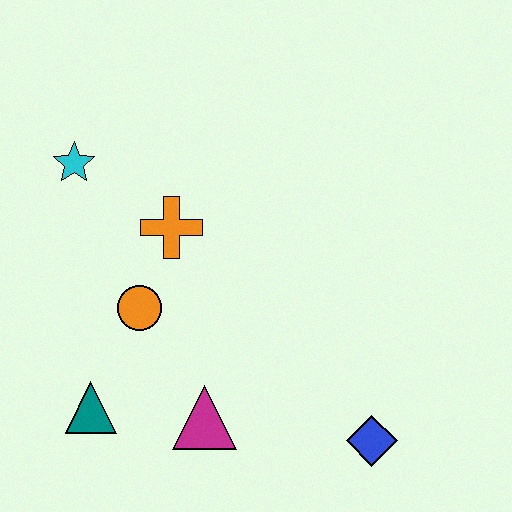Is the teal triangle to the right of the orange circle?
No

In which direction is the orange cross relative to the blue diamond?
The orange cross is above the blue diamond.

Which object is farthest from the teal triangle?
The blue diamond is farthest from the teal triangle.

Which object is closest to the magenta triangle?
The teal triangle is closest to the magenta triangle.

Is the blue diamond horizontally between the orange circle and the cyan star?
No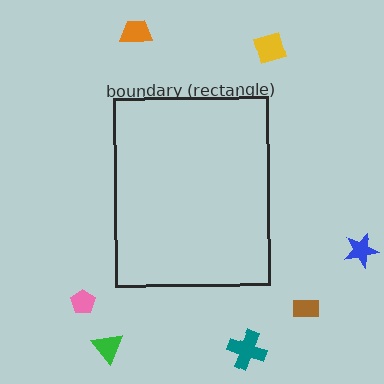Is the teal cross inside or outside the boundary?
Outside.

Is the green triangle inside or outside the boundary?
Outside.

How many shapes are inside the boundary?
0 inside, 7 outside.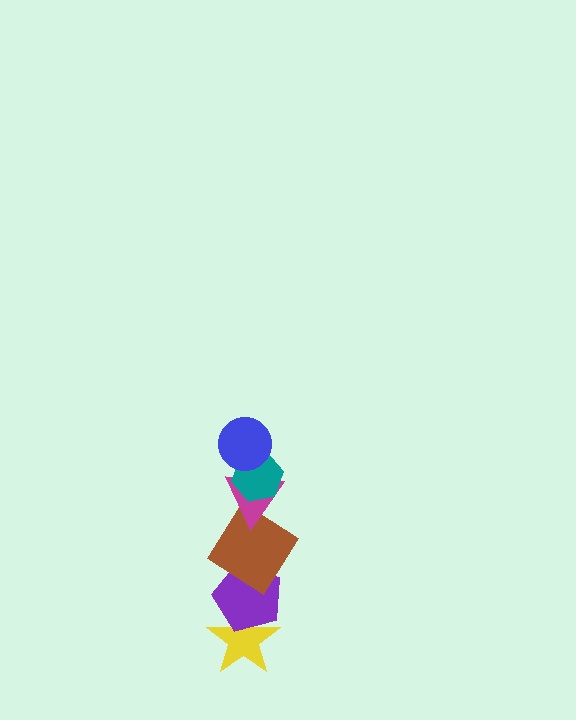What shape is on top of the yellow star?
The purple pentagon is on top of the yellow star.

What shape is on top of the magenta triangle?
The teal hexagon is on top of the magenta triangle.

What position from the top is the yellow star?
The yellow star is 6th from the top.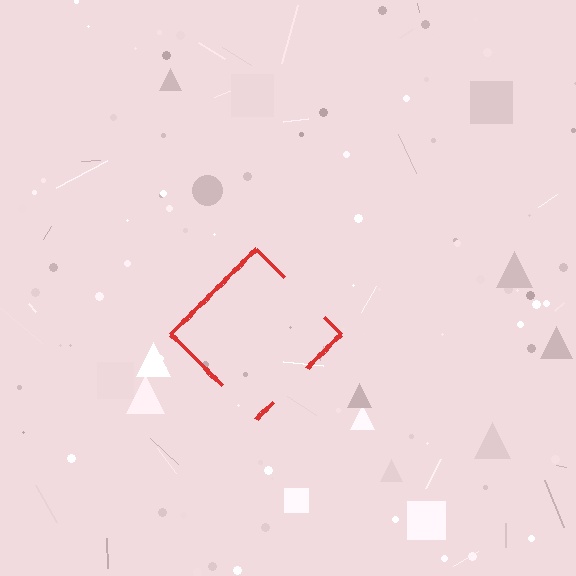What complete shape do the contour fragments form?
The contour fragments form a diamond.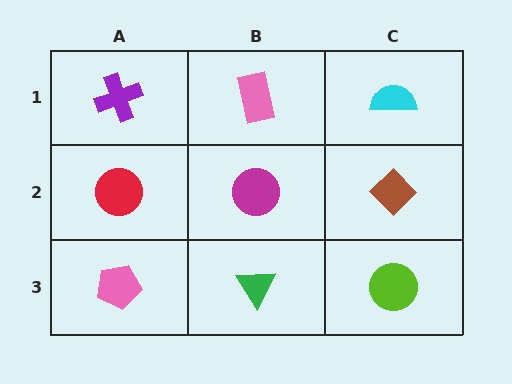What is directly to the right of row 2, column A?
A magenta circle.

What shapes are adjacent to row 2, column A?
A purple cross (row 1, column A), a pink pentagon (row 3, column A), a magenta circle (row 2, column B).